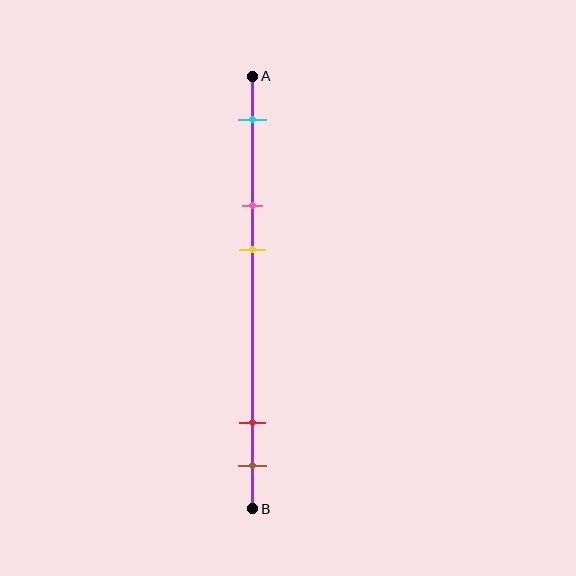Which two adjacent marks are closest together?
The red and brown marks are the closest adjacent pair.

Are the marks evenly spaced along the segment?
No, the marks are not evenly spaced.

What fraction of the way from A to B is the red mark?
The red mark is approximately 80% (0.8) of the way from A to B.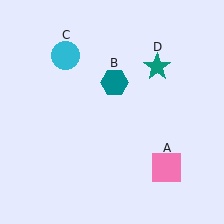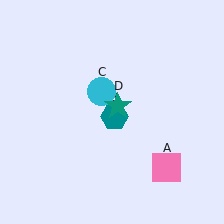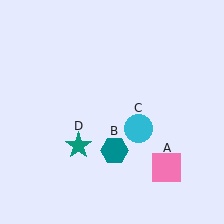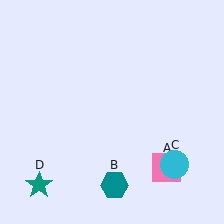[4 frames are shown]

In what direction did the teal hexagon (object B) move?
The teal hexagon (object B) moved down.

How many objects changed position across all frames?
3 objects changed position: teal hexagon (object B), cyan circle (object C), teal star (object D).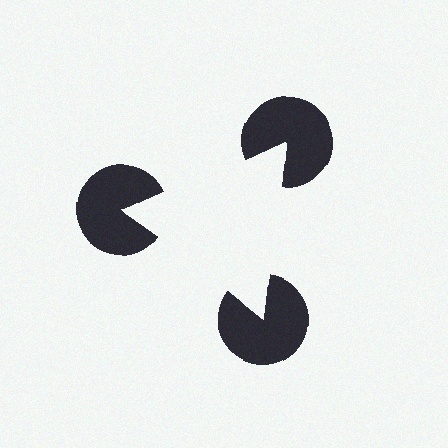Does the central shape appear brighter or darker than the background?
It typically appears slightly brighter than the background, even though no actual brightness change is drawn.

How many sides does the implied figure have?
3 sides.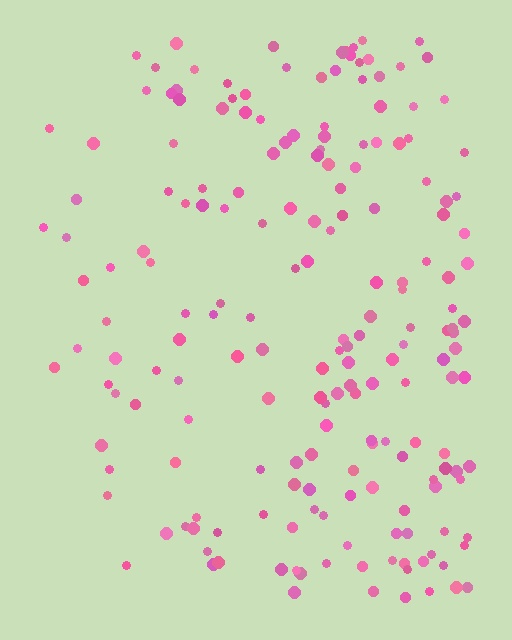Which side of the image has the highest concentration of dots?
The right.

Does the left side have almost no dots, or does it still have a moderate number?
Still a moderate number, just noticeably fewer than the right.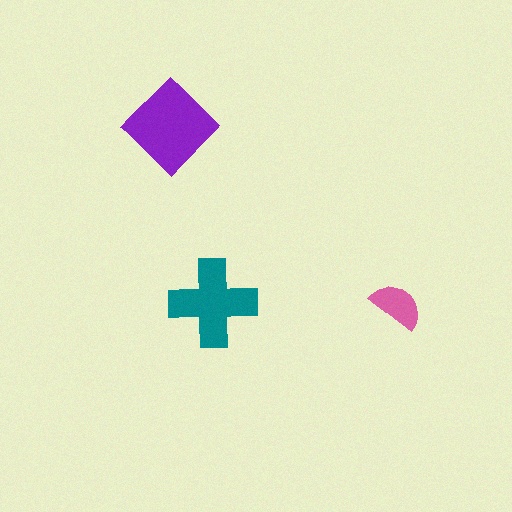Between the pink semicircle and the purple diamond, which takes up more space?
The purple diamond.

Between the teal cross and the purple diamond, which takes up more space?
The purple diamond.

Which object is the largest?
The purple diamond.